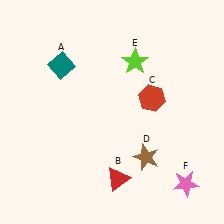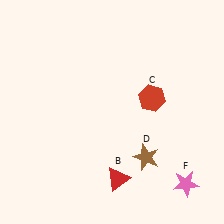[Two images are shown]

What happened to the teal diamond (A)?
The teal diamond (A) was removed in Image 2. It was in the top-left area of Image 1.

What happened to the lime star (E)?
The lime star (E) was removed in Image 2. It was in the top-right area of Image 1.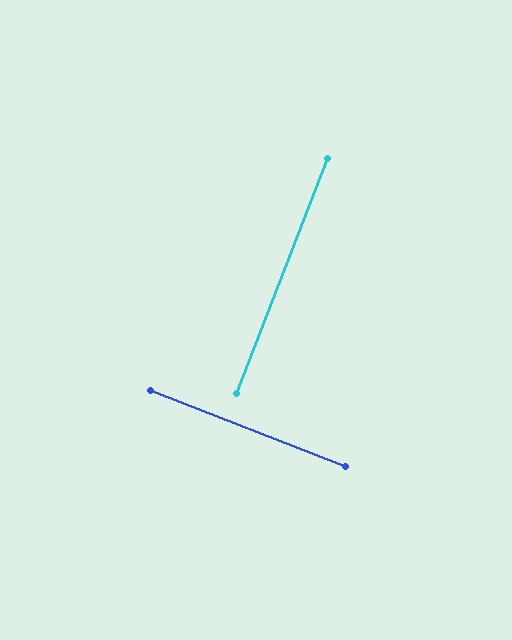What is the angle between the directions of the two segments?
Approximately 90 degrees.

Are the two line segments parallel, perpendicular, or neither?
Perpendicular — they meet at approximately 90°.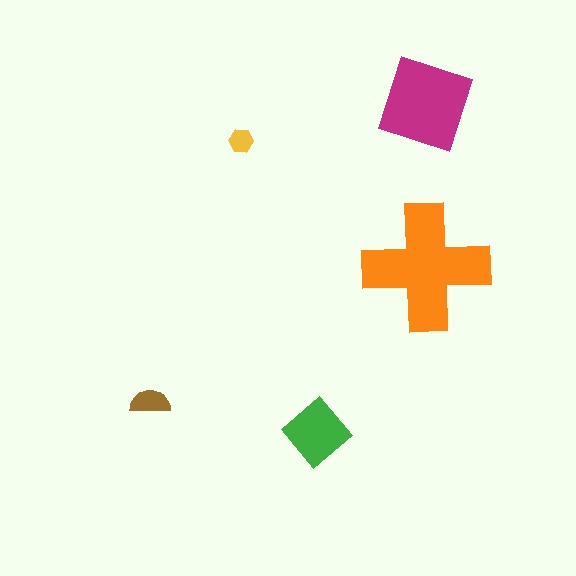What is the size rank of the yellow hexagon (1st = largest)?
5th.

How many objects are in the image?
There are 5 objects in the image.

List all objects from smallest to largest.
The yellow hexagon, the brown semicircle, the green diamond, the magenta diamond, the orange cross.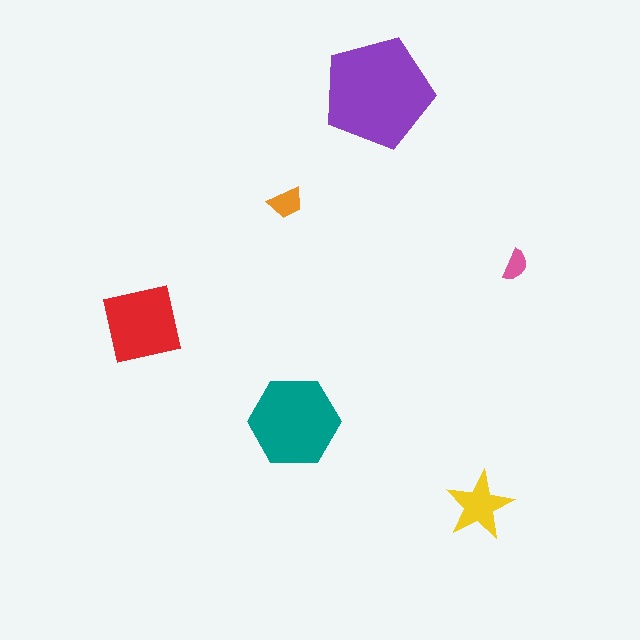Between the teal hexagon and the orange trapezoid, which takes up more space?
The teal hexagon.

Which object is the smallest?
The pink semicircle.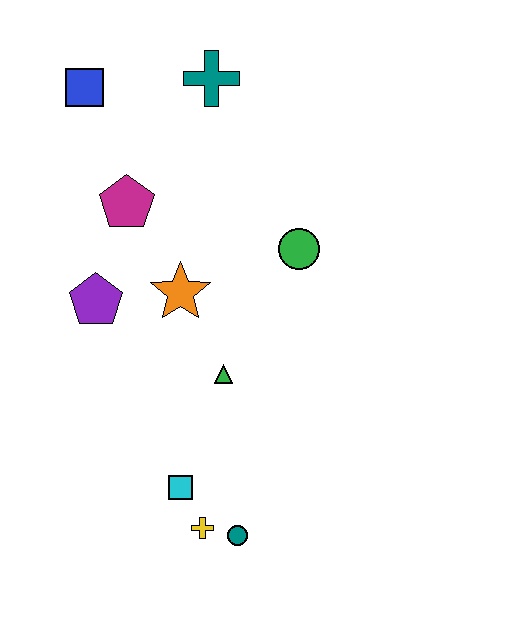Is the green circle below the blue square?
Yes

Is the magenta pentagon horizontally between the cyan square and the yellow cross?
No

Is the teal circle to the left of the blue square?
No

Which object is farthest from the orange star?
The teal circle is farthest from the orange star.